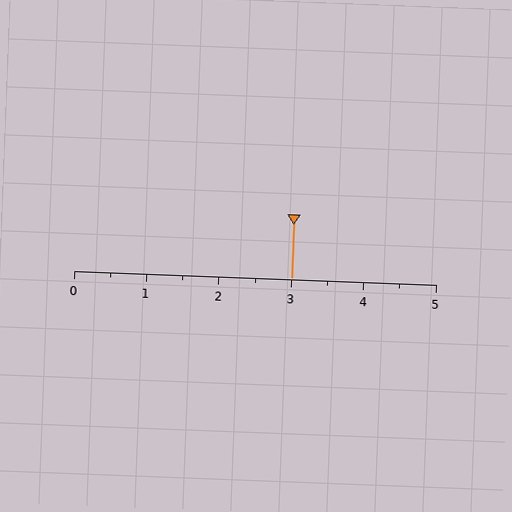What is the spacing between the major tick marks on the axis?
The major ticks are spaced 1 apart.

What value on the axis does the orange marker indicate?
The marker indicates approximately 3.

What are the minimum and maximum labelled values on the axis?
The axis runs from 0 to 5.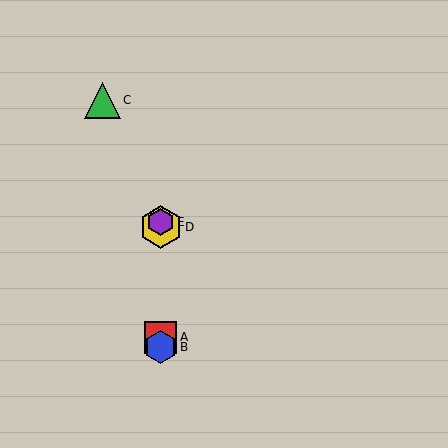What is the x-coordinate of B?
Object B is at x≈161.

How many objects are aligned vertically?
4 objects (A, B, D, E) are aligned vertically.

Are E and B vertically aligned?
Yes, both are at x≈161.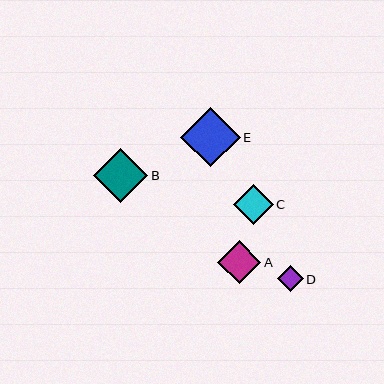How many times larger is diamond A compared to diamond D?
Diamond A is approximately 1.7 times the size of diamond D.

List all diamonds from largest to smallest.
From largest to smallest: E, B, A, C, D.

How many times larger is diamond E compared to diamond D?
Diamond E is approximately 2.3 times the size of diamond D.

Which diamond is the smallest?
Diamond D is the smallest with a size of approximately 26 pixels.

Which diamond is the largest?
Diamond E is the largest with a size of approximately 60 pixels.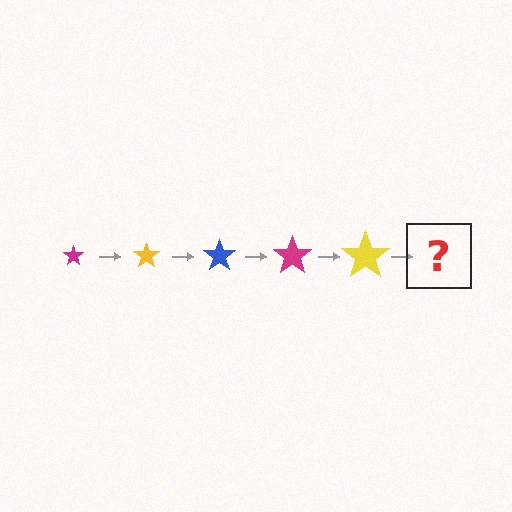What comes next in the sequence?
The next element should be a blue star, larger than the previous one.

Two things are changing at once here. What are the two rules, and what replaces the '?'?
The two rules are that the star grows larger each step and the color cycles through magenta, yellow, and blue. The '?' should be a blue star, larger than the previous one.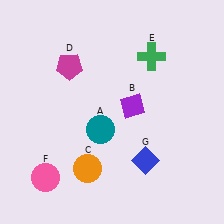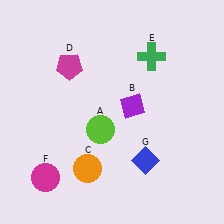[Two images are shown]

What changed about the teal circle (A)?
In Image 1, A is teal. In Image 2, it changed to lime.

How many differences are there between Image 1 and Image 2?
There are 2 differences between the two images.